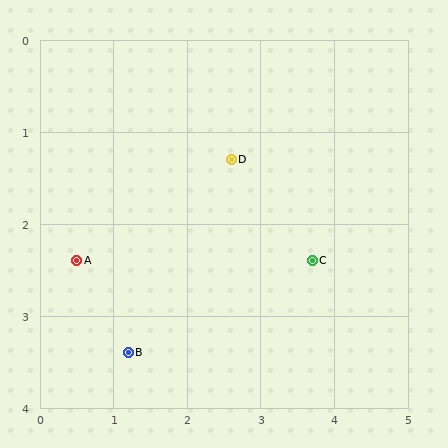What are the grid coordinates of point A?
Point A is at approximately (0.5, 2.4).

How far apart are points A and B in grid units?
Points A and B are about 1.2 grid units apart.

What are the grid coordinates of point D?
Point D is at approximately (2.6, 1.3).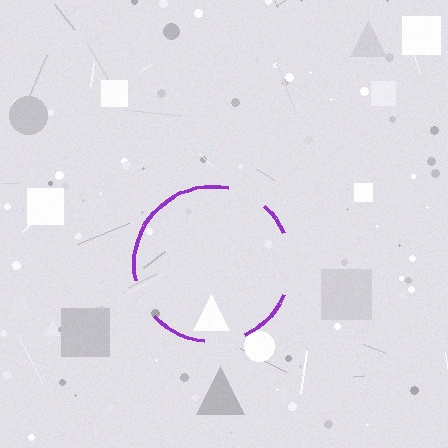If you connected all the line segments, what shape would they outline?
They would outline a circle.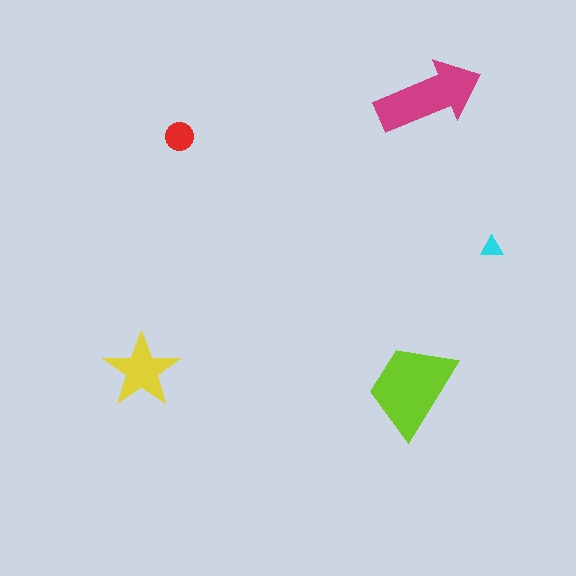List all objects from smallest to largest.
The cyan triangle, the red circle, the yellow star, the magenta arrow, the lime trapezoid.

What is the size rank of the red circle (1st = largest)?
4th.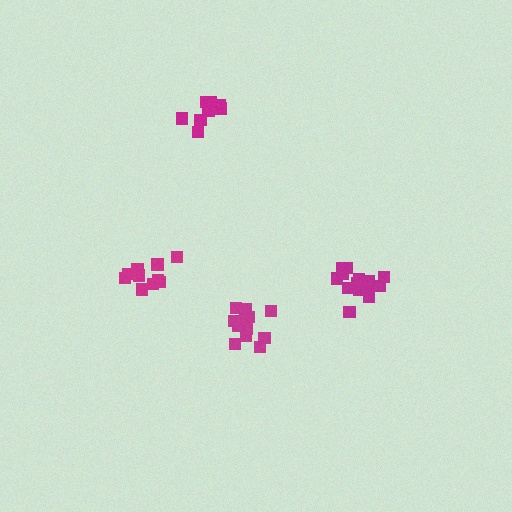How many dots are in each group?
Group 1: 9 dots, Group 2: 14 dots, Group 3: 14 dots, Group 4: 10 dots (47 total).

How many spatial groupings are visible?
There are 4 spatial groupings.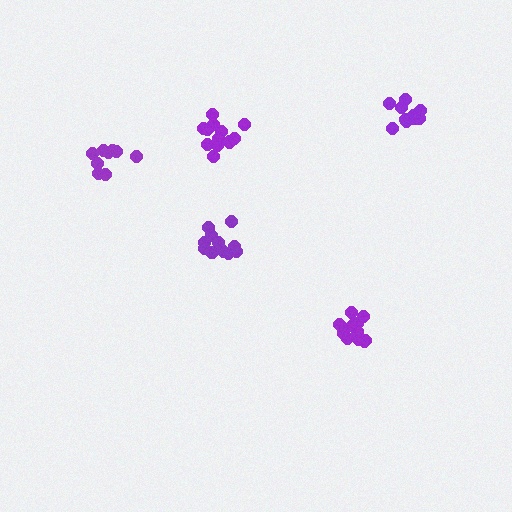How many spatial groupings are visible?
There are 5 spatial groupings.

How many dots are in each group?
Group 1: 13 dots, Group 2: 10 dots, Group 3: 11 dots, Group 4: 11 dots, Group 5: 9 dots (54 total).